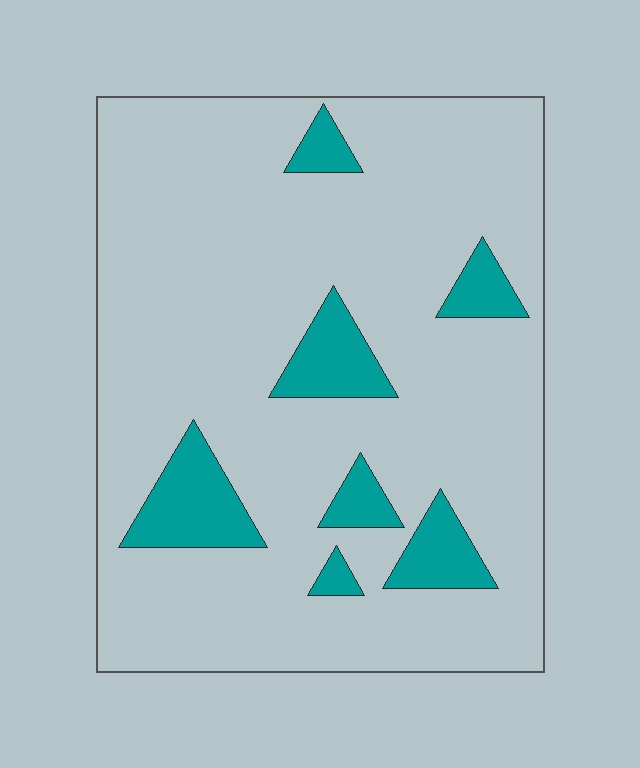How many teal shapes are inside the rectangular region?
7.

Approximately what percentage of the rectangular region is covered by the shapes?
Approximately 15%.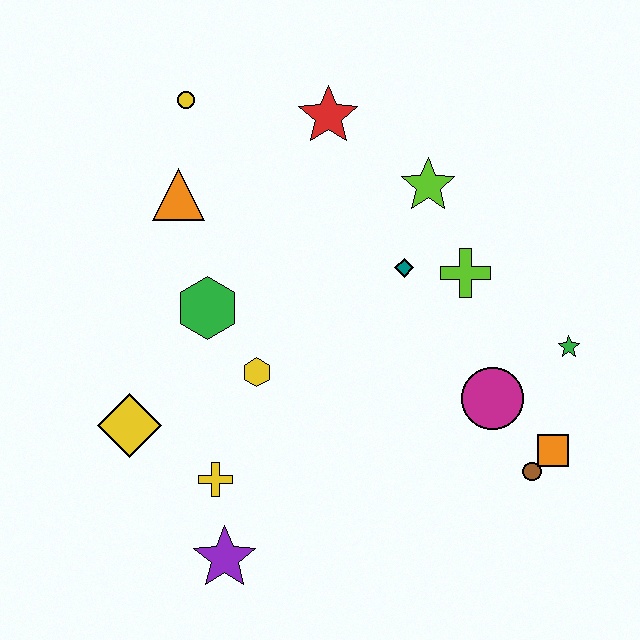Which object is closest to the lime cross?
The teal diamond is closest to the lime cross.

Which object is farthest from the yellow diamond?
The green star is farthest from the yellow diamond.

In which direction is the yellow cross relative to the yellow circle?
The yellow cross is below the yellow circle.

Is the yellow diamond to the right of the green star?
No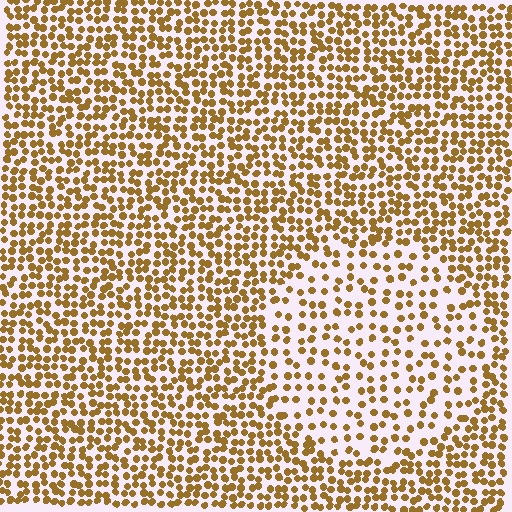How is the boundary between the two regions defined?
The boundary is defined by a change in element density (approximately 1.9x ratio). All elements are the same color, size, and shape.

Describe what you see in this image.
The image contains small brown elements arranged at two different densities. A circle-shaped region is visible where the elements are less densely packed than the surrounding area.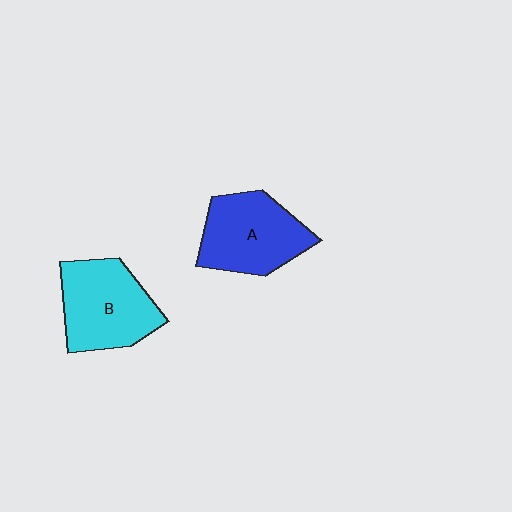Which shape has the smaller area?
Shape A (blue).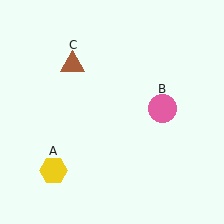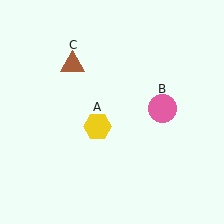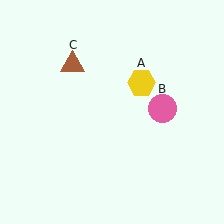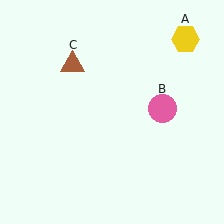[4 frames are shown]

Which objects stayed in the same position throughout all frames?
Pink circle (object B) and brown triangle (object C) remained stationary.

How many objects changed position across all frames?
1 object changed position: yellow hexagon (object A).